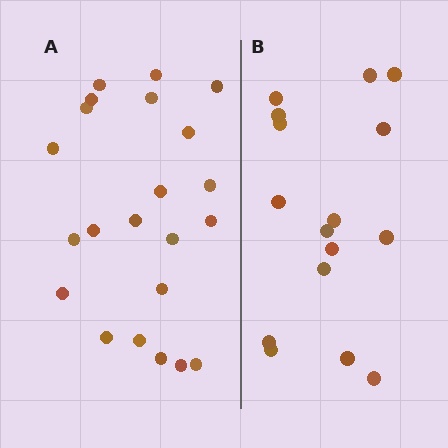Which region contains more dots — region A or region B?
Region A (the left region) has more dots.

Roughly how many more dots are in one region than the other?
Region A has about 6 more dots than region B.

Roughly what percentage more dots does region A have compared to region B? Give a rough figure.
About 40% more.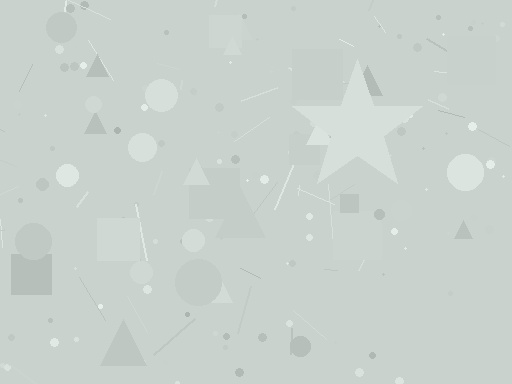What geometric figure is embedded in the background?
A star is embedded in the background.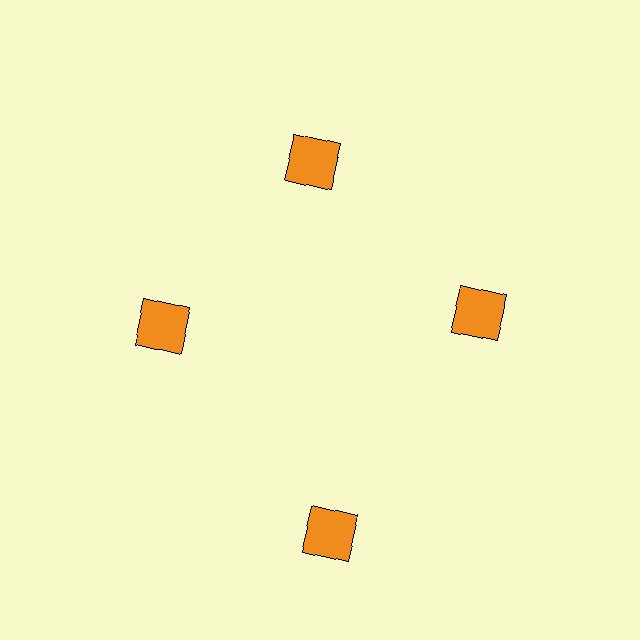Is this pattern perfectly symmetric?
No. The 4 orange squares are arranged in a ring, but one element near the 6 o'clock position is pushed outward from the center, breaking the 4-fold rotational symmetry.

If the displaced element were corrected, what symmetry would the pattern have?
It would have 4-fold rotational symmetry — the pattern would map onto itself every 90 degrees.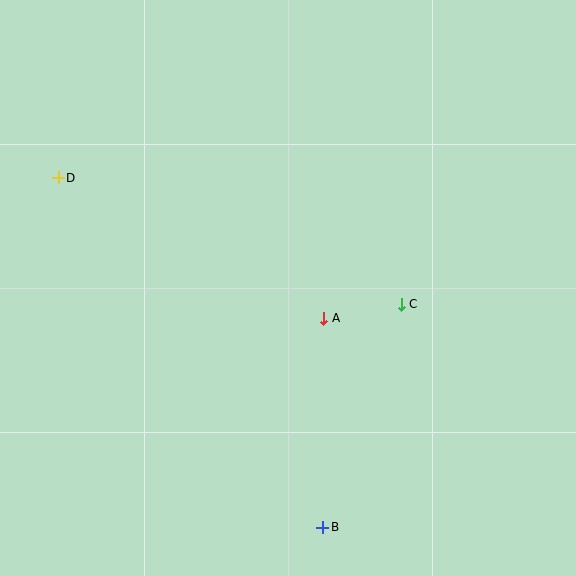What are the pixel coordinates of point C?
Point C is at (401, 304).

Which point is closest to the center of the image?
Point A at (324, 318) is closest to the center.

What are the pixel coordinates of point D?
Point D is at (58, 178).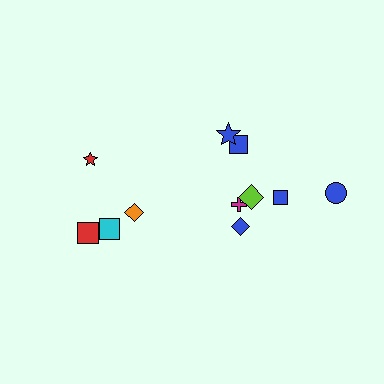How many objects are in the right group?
There are 7 objects.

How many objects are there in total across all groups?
There are 11 objects.